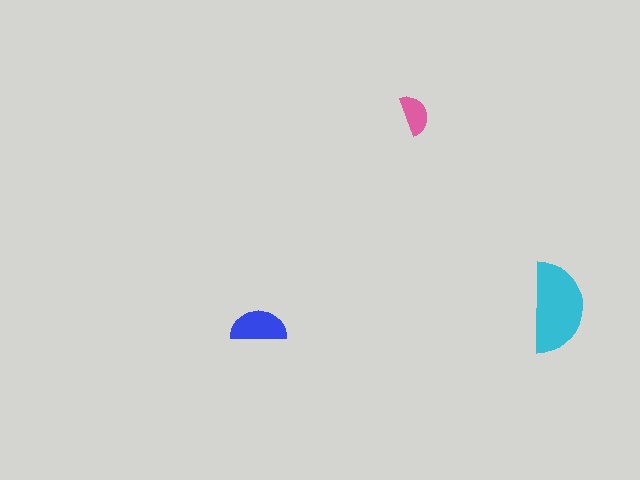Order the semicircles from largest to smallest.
the cyan one, the blue one, the pink one.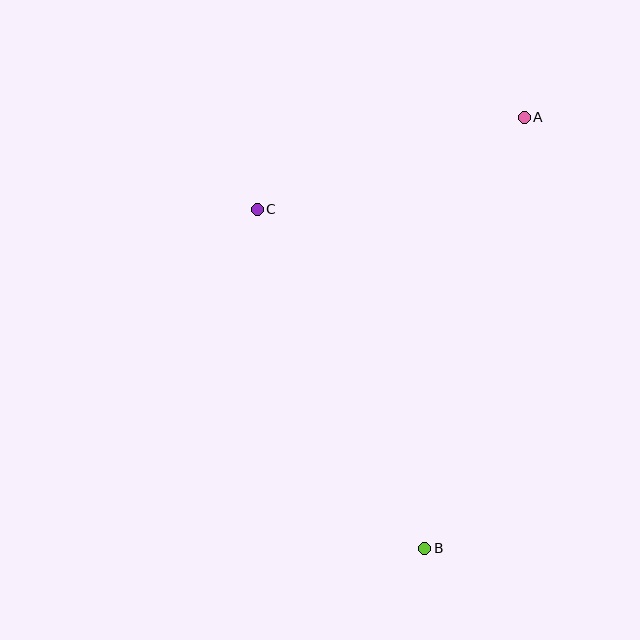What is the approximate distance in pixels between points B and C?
The distance between B and C is approximately 378 pixels.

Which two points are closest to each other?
Points A and C are closest to each other.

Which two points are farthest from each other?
Points A and B are farthest from each other.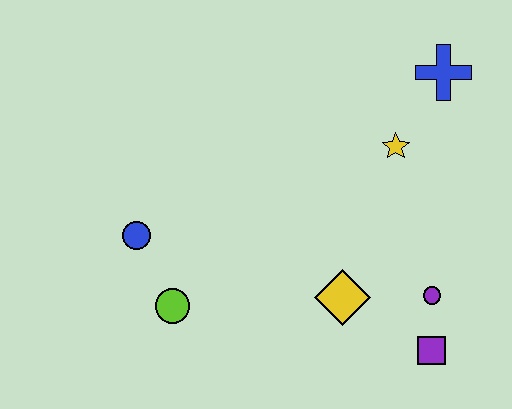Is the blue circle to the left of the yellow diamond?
Yes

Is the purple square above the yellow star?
No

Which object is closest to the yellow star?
The blue cross is closest to the yellow star.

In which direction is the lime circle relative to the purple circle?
The lime circle is to the left of the purple circle.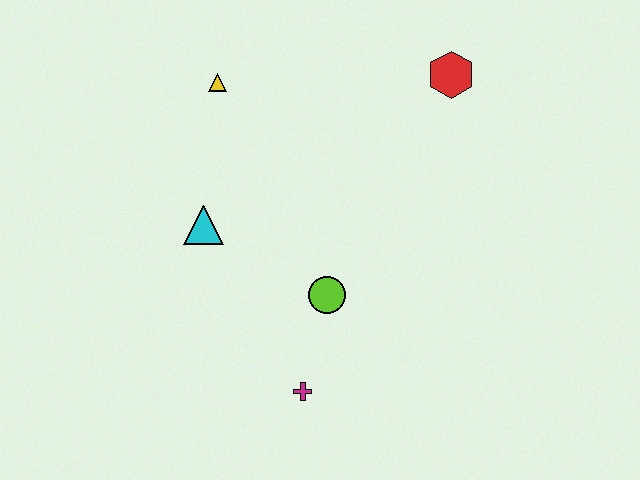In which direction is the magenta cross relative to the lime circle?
The magenta cross is below the lime circle.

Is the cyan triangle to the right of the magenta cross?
No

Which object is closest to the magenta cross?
The lime circle is closest to the magenta cross.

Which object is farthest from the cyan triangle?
The red hexagon is farthest from the cyan triangle.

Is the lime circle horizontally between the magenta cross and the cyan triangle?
No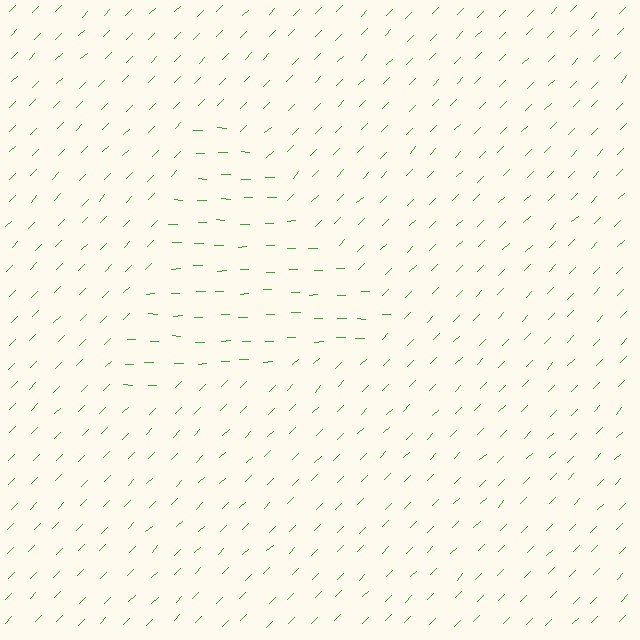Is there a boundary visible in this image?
Yes, there is a texture boundary formed by a change in line orientation.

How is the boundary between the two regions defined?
The boundary is defined purely by a change in line orientation (approximately 45 degrees difference). All lines are the same color and thickness.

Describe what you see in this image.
The image is filled with small green line segments. A triangle region in the image has lines oriented differently from the surrounding lines, creating a visible texture boundary.